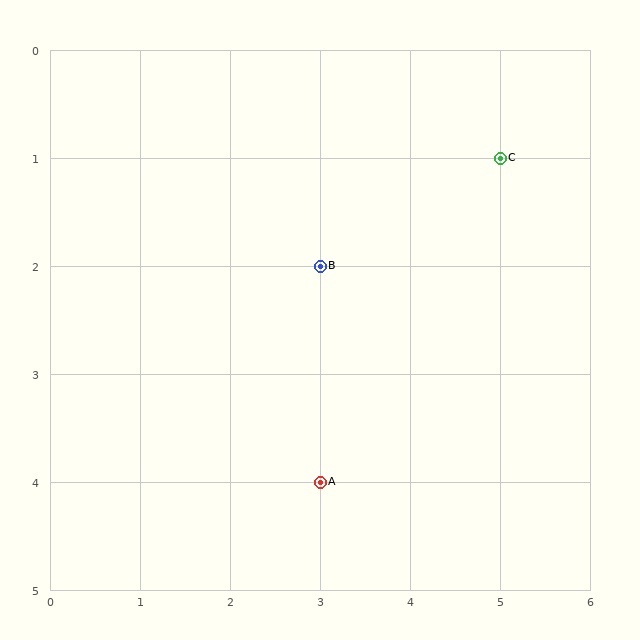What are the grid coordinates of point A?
Point A is at grid coordinates (3, 4).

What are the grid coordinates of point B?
Point B is at grid coordinates (3, 2).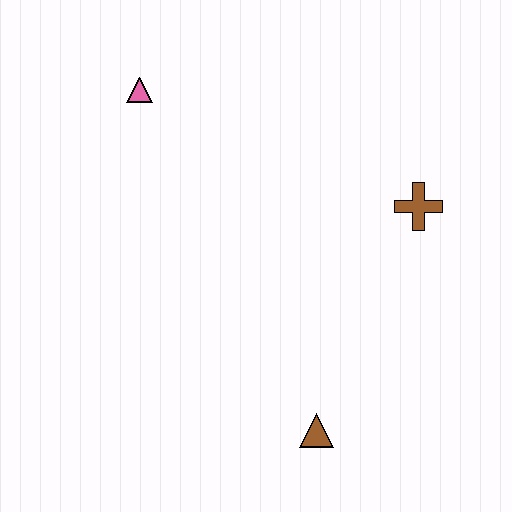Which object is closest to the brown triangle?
The brown cross is closest to the brown triangle.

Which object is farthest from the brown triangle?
The pink triangle is farthest from the brown triangle.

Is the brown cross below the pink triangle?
Yes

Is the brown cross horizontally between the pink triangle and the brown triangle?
No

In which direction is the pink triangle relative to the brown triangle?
The pink triangle is above the brown triangle.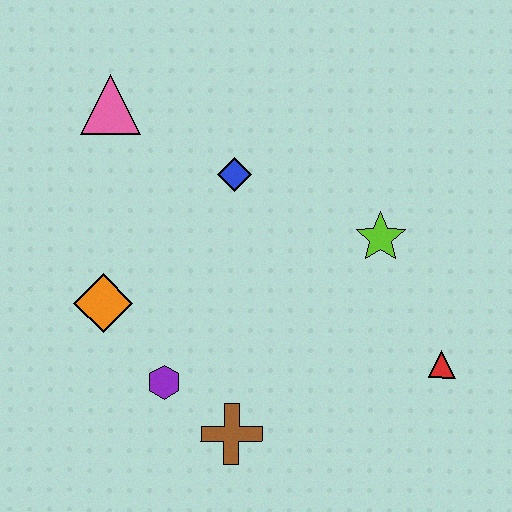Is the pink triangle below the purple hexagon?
No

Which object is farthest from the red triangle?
The pink triangle is farthest from the red triangle.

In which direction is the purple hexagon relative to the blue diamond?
The purple hexagon is below the blue diamond.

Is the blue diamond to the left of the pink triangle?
No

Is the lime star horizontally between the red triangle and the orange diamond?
Yes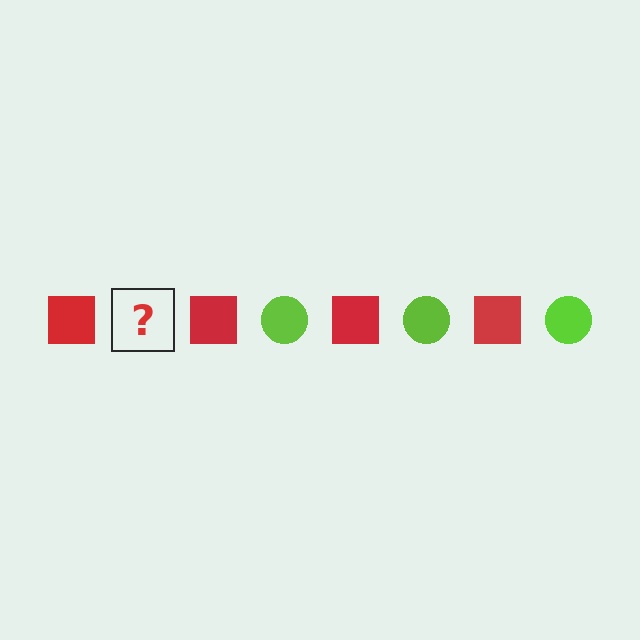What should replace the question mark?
The question mark should be replaced with a lime circle.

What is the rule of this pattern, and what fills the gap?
The rule is that the pattern alternates between red square and lime circle. The gap should be filled with a lime circle.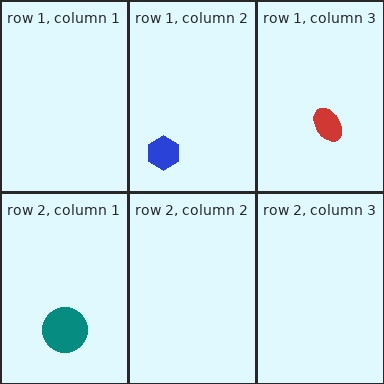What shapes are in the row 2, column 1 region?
The teal circle.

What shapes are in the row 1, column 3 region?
The red ellipse.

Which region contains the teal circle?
The row 2, column 1 region.